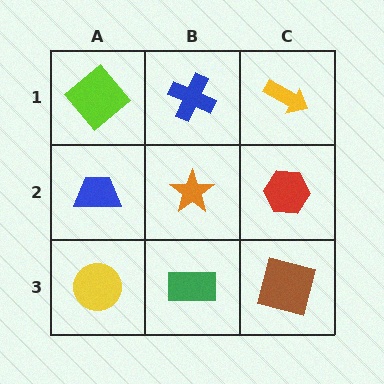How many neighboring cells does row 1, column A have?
2.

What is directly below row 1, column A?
A blue trapezoid.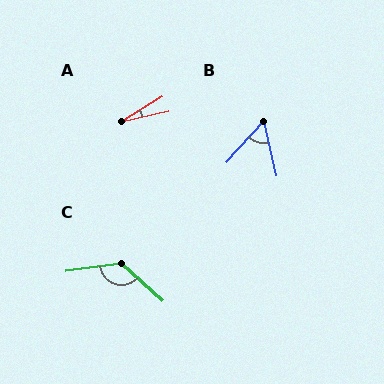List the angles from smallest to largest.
A (19°), B (55°), C (130°).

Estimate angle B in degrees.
Approximately 55 degrees.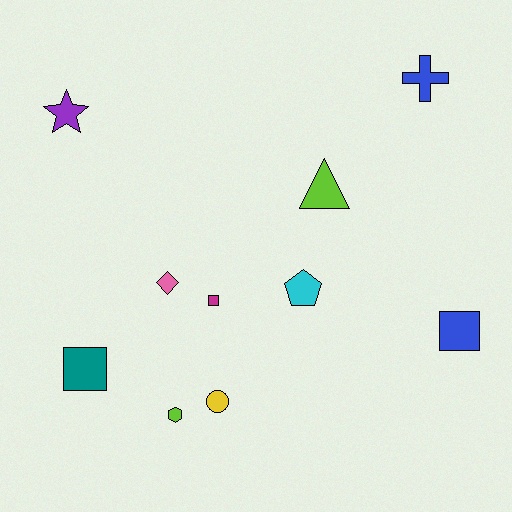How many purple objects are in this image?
There is 1 purple object.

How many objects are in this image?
There are 10 objects.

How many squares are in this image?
There are 3 squares.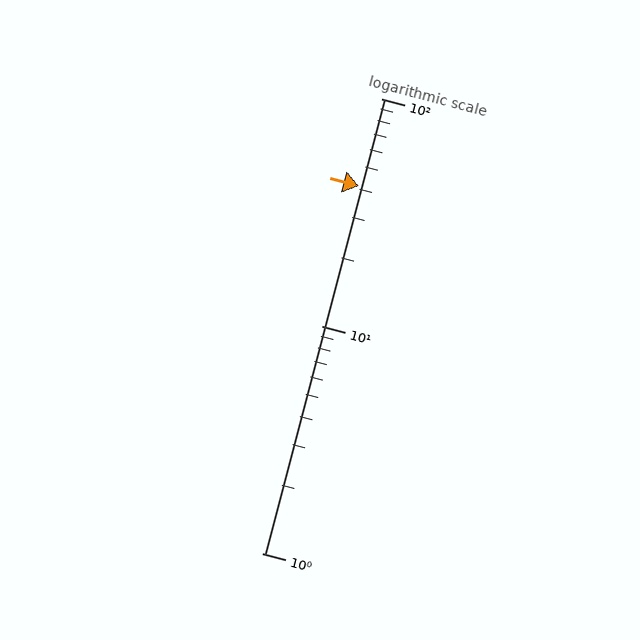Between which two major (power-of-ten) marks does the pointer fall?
The pointer is between 10 and 100.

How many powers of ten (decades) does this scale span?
The scale spans 2 decades, from 1 to 100.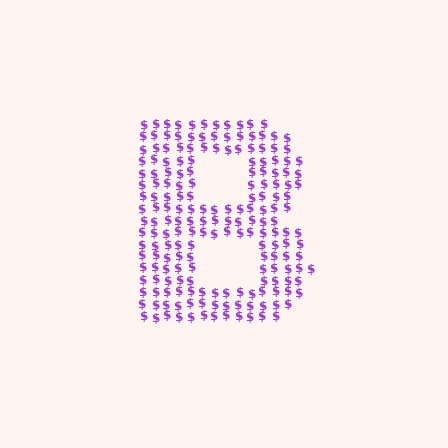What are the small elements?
The small elements are dollar signs.